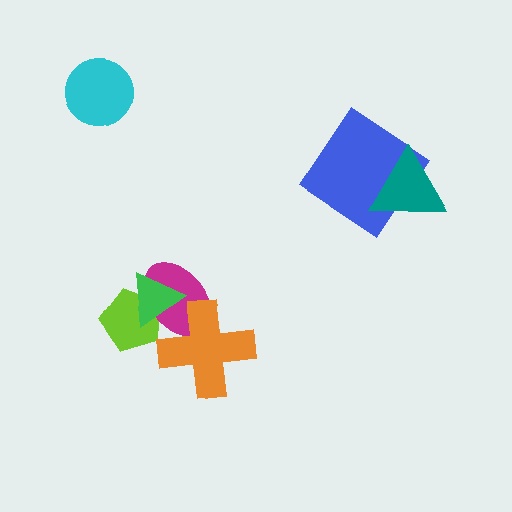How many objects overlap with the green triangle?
3 objects overlap with the green triangle.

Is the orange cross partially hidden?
Yes, it is partially covered by another shape.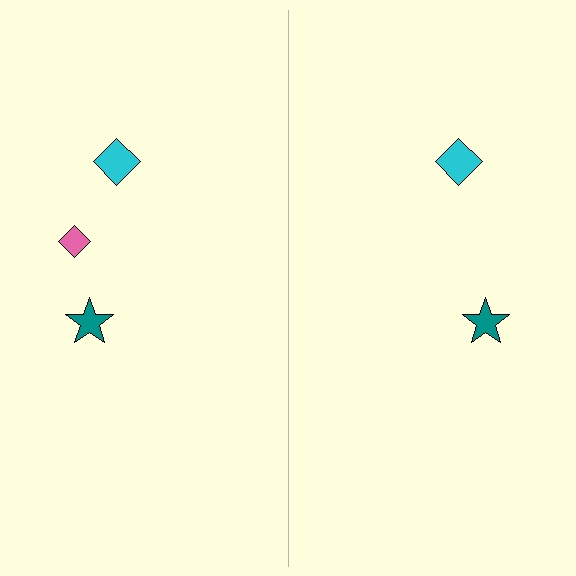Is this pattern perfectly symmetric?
No, the pattern is not perfectly symmetric. A pink diamond is missing from the right side.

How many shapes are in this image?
There are 5 shapes in this image.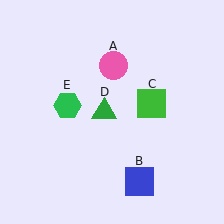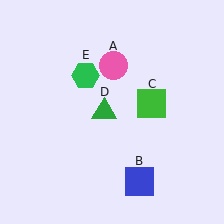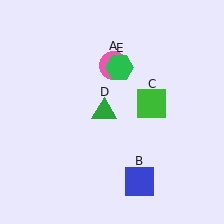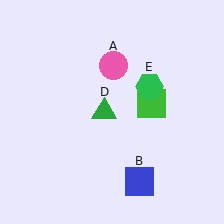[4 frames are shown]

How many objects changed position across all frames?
1 object changed position: green hexagon (object E).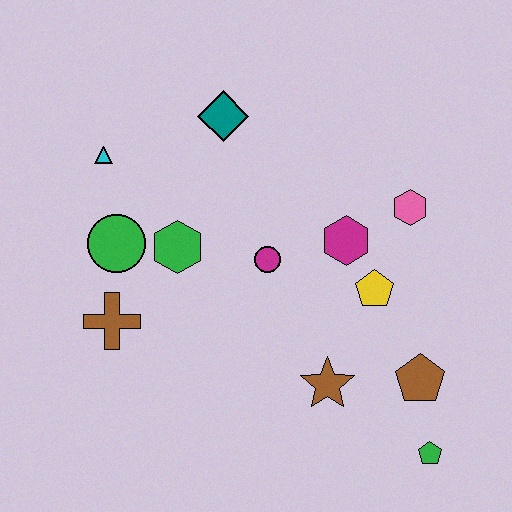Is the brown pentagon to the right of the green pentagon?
No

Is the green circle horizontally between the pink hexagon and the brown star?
No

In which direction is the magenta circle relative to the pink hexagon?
The magenta circle is to the left of the pink hexagon.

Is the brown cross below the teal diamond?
Yes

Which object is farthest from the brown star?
The cyan triangle is farthest from the brown star.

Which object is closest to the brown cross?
The green circle is closest to the brown cross.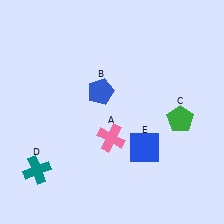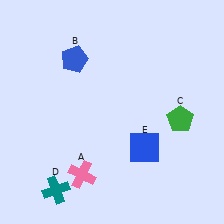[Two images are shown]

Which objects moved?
The objects that moved are: the pink cross (A), the blue pentagon (B), the teal cross (D).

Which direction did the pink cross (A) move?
The pink cross (A) moved down.